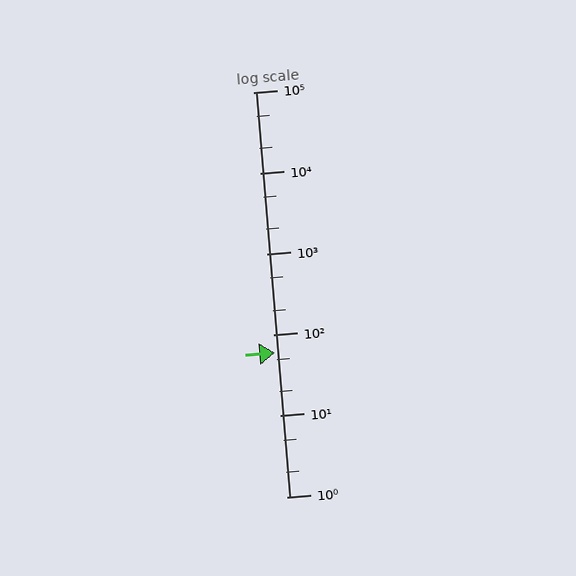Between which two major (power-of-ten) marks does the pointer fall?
The pointer is between 10 and 100.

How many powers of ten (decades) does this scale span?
The scale spans 5 decades, from 1 to 100000.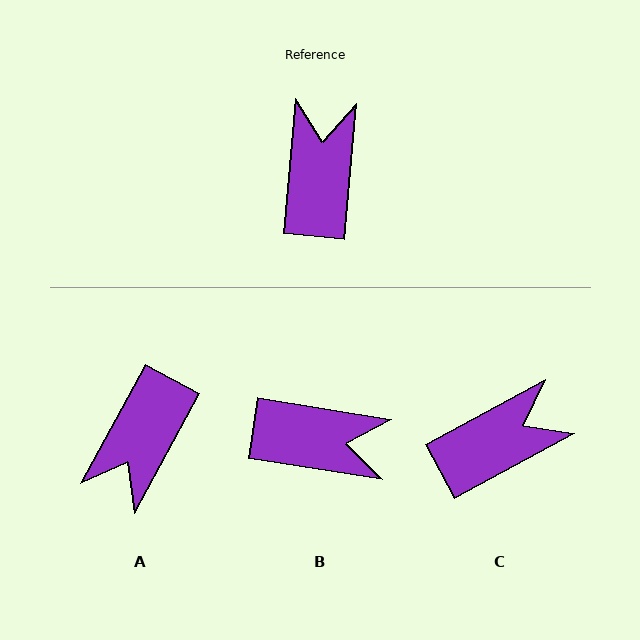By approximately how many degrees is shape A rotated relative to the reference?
Approximately 156 degrees counter-clockwise.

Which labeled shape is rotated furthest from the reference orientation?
A, about 156 degrees away.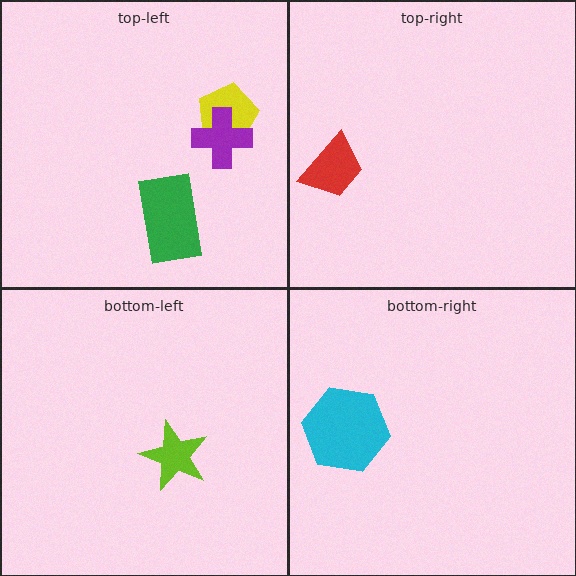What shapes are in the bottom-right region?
The cyan hexagon.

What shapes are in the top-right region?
The red trapezoid.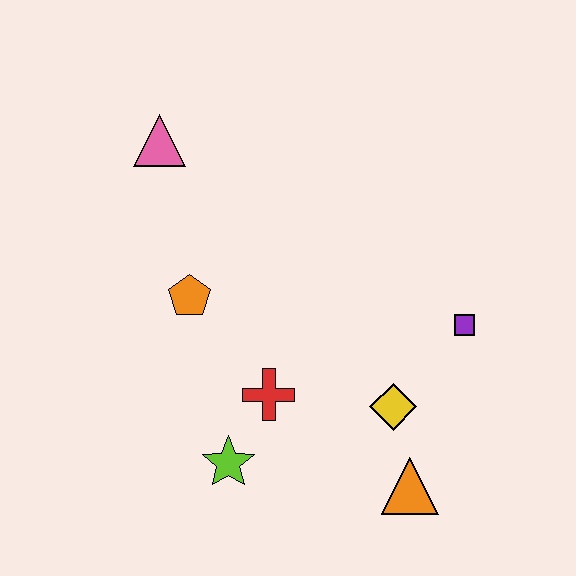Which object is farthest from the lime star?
The pink triangle is farthest from the lime star.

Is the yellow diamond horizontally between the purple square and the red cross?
Yes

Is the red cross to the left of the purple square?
Yes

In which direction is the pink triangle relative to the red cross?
The pink triangle is above the red cross.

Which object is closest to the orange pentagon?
The red cross is closest to the orange pentagon.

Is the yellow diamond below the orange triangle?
No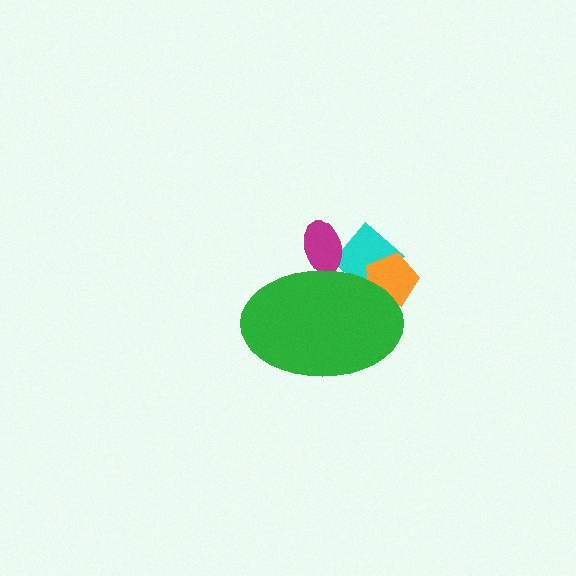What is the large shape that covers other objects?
A green ellipse.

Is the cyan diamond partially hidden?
Yes, the cyan diamond is partially hidden behind the green ellipse.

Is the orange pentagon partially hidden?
Yes, the orange pentagon is partially hidden behind the green ellipse.